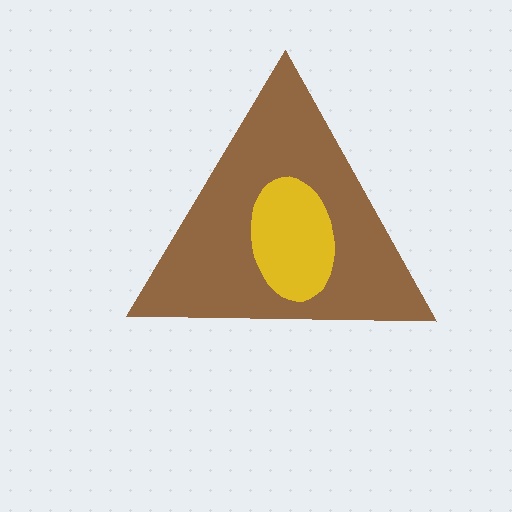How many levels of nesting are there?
2.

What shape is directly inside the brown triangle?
The yellow ellipse.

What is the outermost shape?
The brown triangle.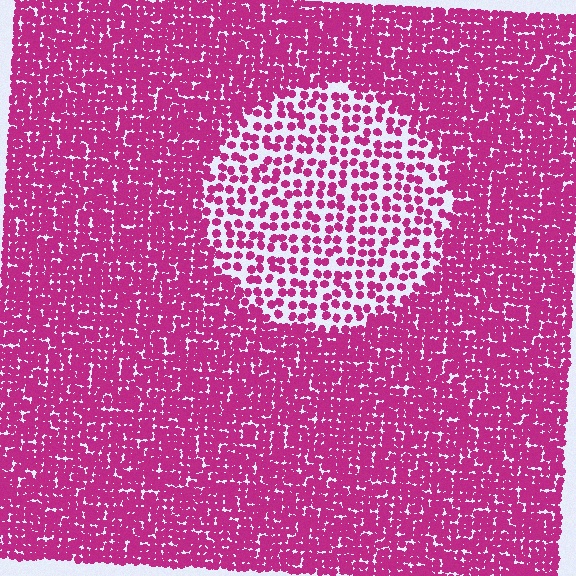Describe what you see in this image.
The image contains small magenta elements arranged at two different densities. A circle-shaped region is visible where the elements are less densely packed than the surrounding area.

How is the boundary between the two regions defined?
The boundary is defined by a change in element density (approximately 2.3x ratio). All elements are the same color, size, and shape.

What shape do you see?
I see a circle.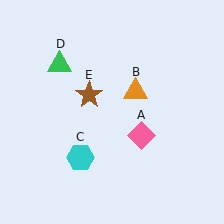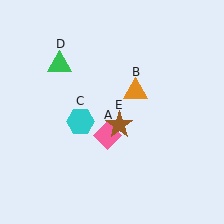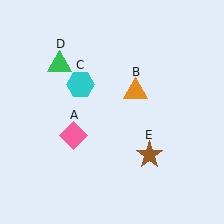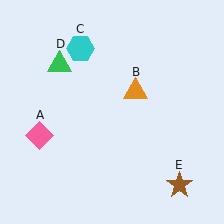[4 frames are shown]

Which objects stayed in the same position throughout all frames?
Orange triangle (object B) and green triangle (object D) remained stationary.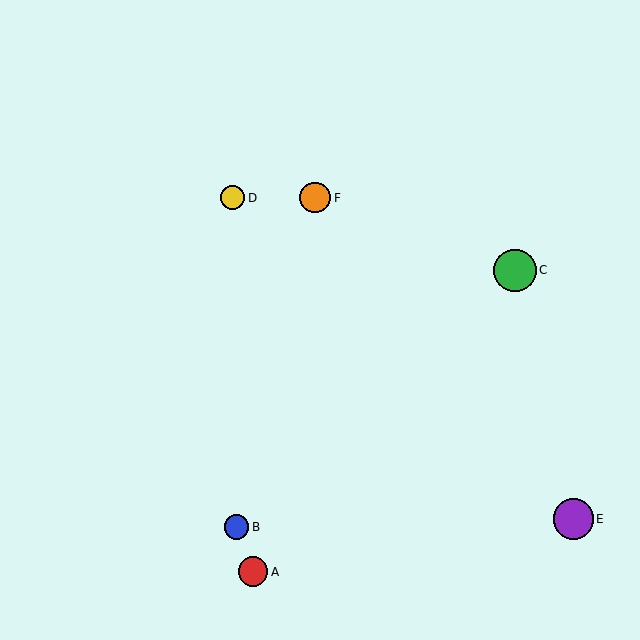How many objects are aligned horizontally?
2 objects (D, F) are aligned horizontally.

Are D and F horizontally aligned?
Yes, both are at y≈198.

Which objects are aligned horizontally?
Objects D, F are aligned horizontally.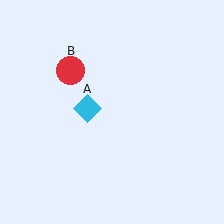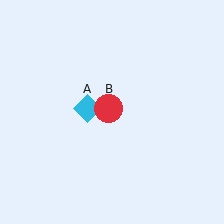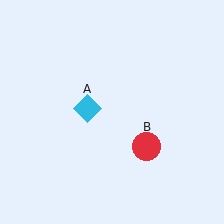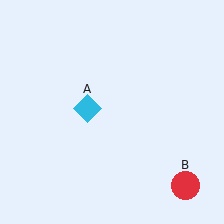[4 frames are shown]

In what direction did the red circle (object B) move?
The red circle (object B) moved down and to the right.